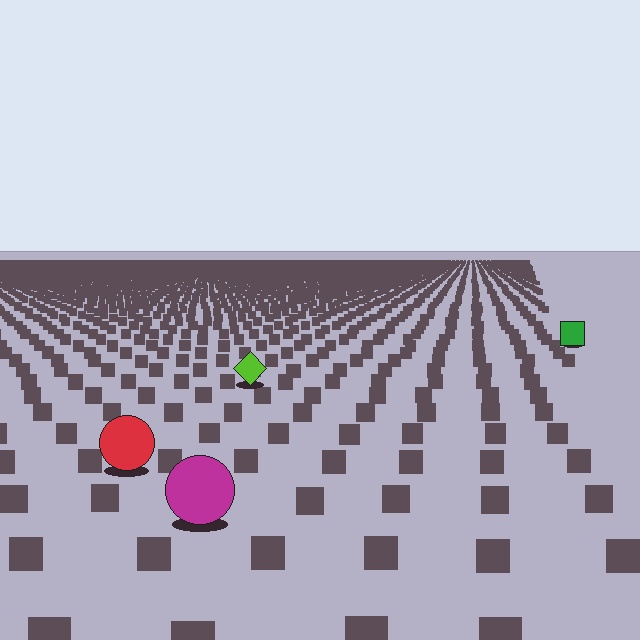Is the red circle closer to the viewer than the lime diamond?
Yes. The red circle is closer — you can tell from the texture gradient: the ground texture is coarser near it.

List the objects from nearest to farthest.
From nearest to farthest: the magenta circle, the red circle, the lime diamond, the green square.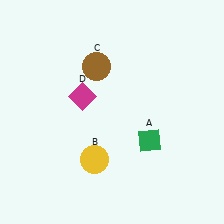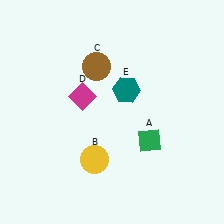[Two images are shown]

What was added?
A teal hexagon (E) was added in Image 2.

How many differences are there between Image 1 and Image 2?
There is 1 difference between the two images.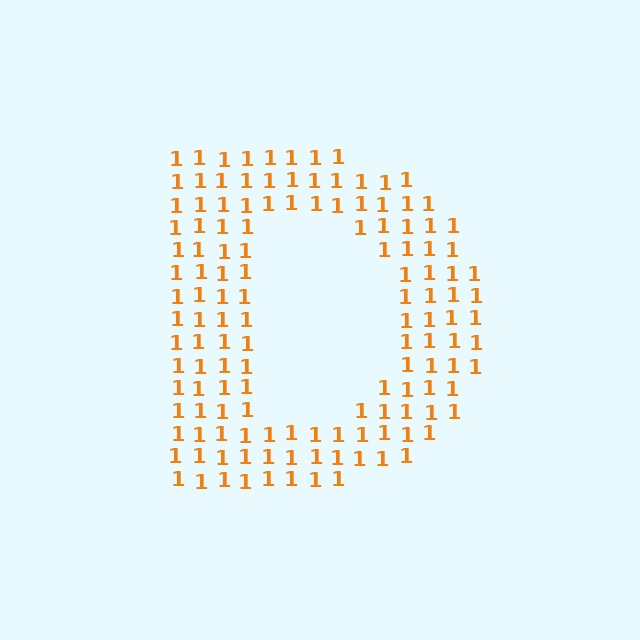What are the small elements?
The small elements are digit 1's.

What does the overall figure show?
The overall figure shows the letter D.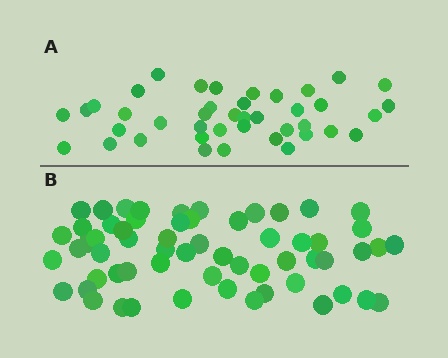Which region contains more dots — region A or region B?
Region B (the bottom region) has more dots.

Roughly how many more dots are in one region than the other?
Region B has approximately 20 more dots than region A.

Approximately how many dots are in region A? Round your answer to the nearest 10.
About 40 dots. (The exact count is 41, which rounds to 40.)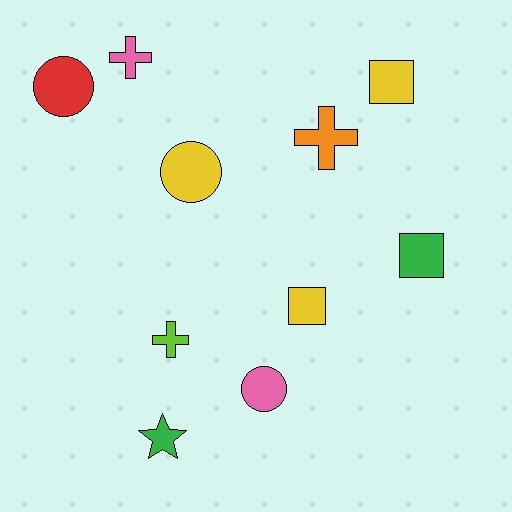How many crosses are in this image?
There are 3 crosses.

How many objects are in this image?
There are 10 objects.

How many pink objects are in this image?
There are 2 pink objects.